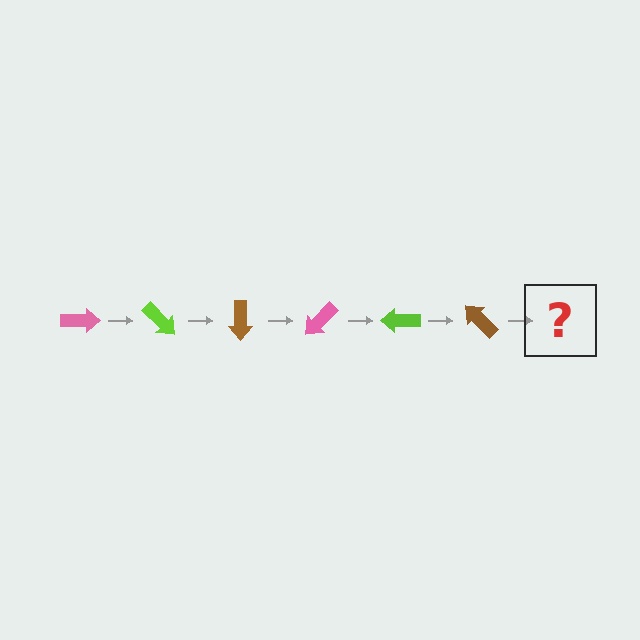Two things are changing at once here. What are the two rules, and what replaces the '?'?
The two rules are that it rotates 45 degrees each step and the color cycles through pink, lime, and brown. The '?' should be a pink arrow, rotated 270 degrees from the start.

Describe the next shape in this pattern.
It should be a pink arrow, rotated 270 degrees from the start.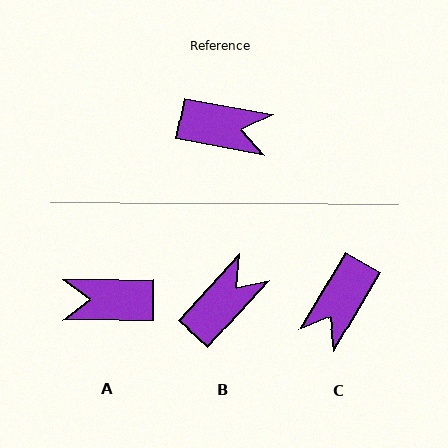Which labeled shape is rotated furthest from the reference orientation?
A, about 168 degrees away.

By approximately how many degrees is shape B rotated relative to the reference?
Approximately 58 degrees counter-clockwise.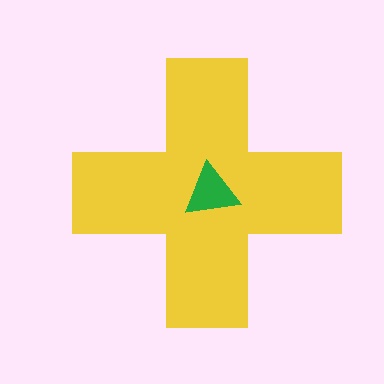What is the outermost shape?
The yellow cross.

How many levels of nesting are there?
2.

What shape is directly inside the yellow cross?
The green triangle.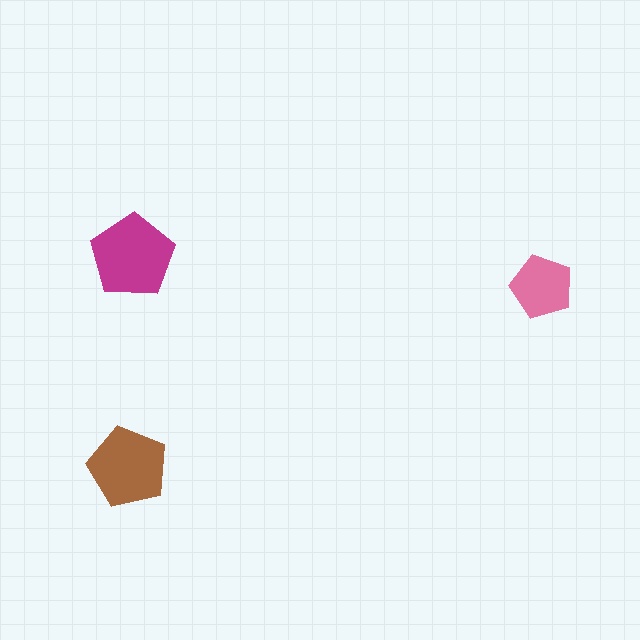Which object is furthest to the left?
The brown pentagon is leftmost.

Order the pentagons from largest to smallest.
the magenta one, the brown one, the pink one.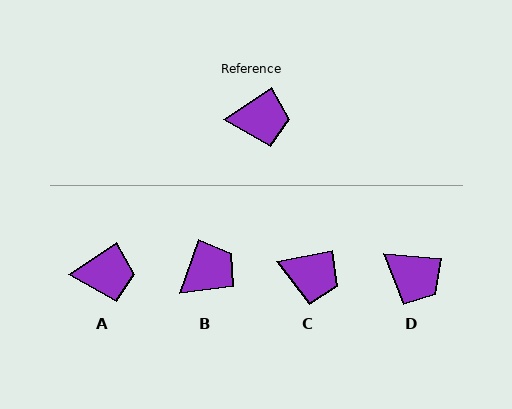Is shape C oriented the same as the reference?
No, it is off by about 22 degrees.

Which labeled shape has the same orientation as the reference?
A.